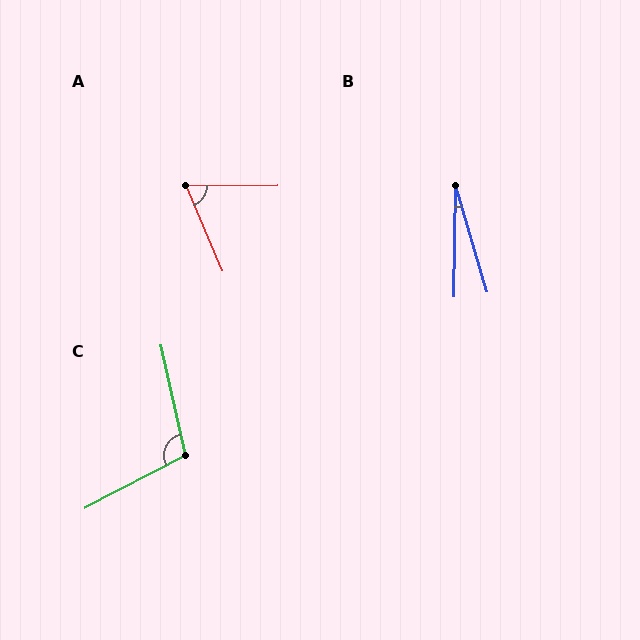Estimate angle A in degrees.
Approximately 67 degrees.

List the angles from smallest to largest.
B (17°), A (67°), C (105°).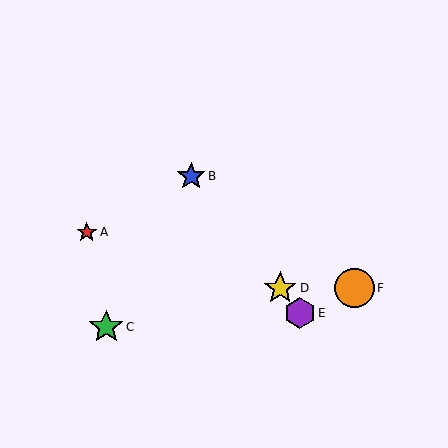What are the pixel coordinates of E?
Object E is at (300, 313).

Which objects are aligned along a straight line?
Objects B, D, E are aligned along a straight line.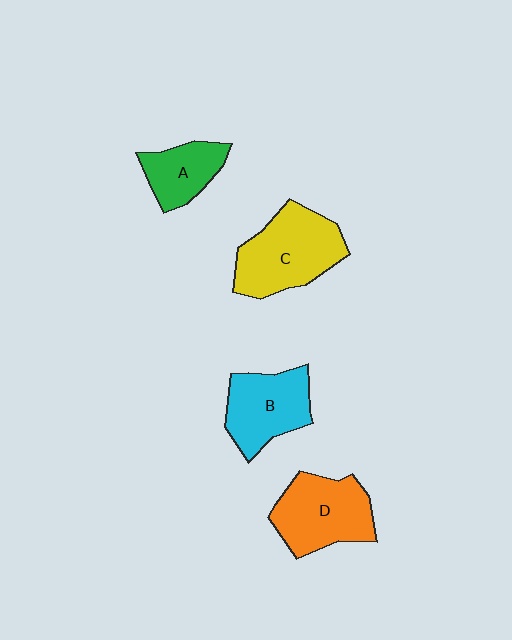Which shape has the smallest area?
Shape A (green).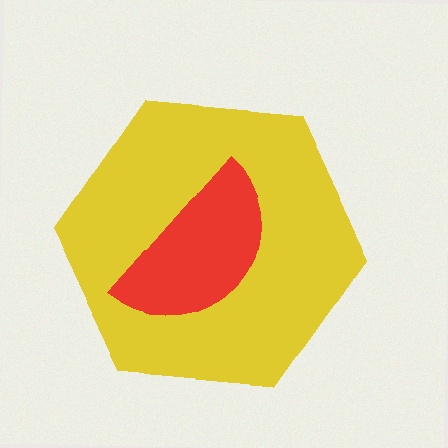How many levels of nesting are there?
2.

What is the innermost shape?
The red semicircle.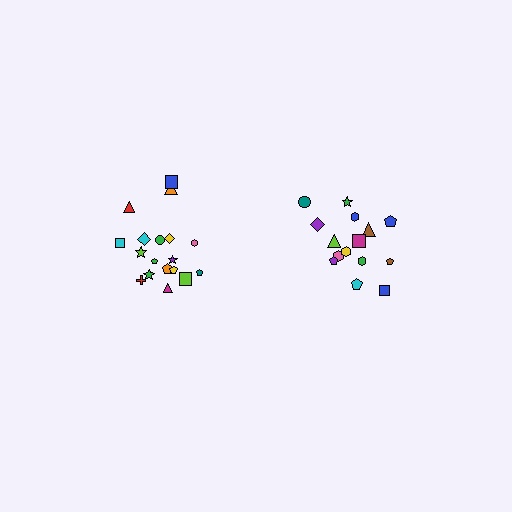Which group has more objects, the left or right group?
The left group.